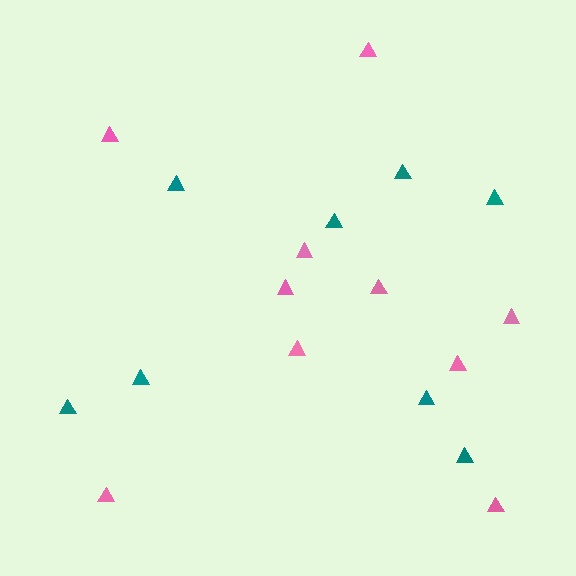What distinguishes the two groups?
There are 2 groups: one group of pink triangles (10) and one group of teal triangles (8).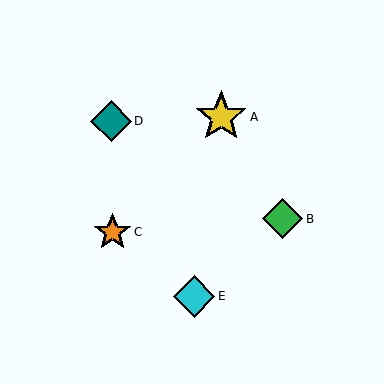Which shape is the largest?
The yellow star (labeled A) is the largest.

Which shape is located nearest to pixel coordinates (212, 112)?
The yellow star (labeled A) at (221, 117) is nearest to that location.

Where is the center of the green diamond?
The center of the green diamond is at (282, 219).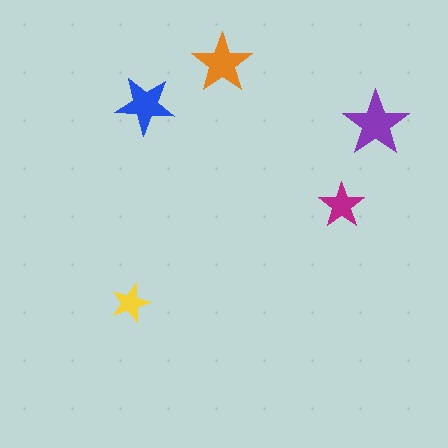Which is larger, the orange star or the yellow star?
The orange one.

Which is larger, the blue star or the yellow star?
The blue one.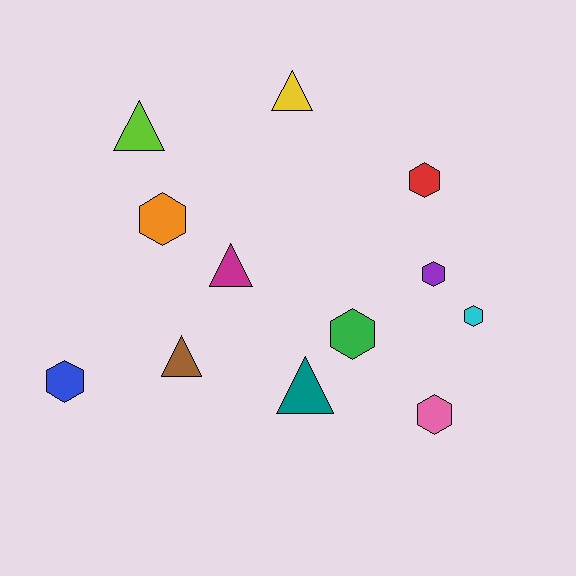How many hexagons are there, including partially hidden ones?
There are 7 hexagons.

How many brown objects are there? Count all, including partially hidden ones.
There is 1 brown object.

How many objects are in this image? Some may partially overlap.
There are 12 objects.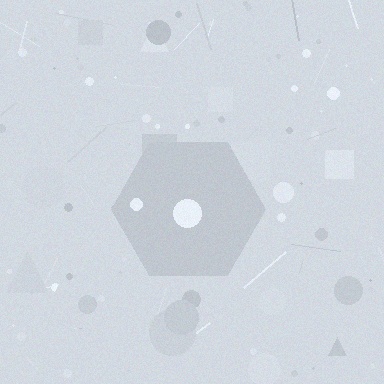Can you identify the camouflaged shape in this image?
The camouflaged shape is a hexagon.